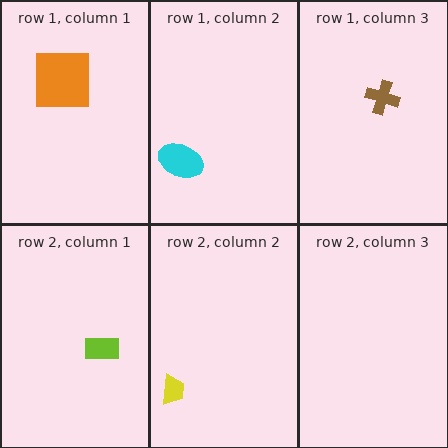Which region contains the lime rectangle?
The row 2, column 1 region.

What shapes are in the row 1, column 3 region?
The brown cross.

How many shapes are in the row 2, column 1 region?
1.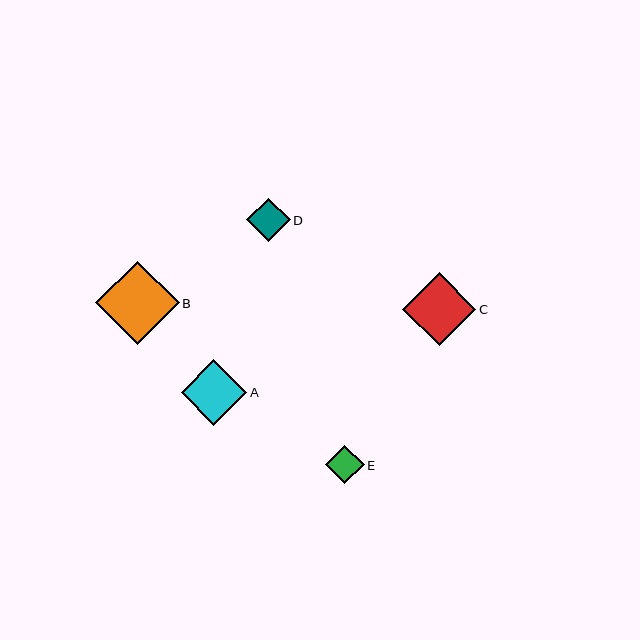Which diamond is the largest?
Diamond B is the largest with a size of approximately 84 pixels.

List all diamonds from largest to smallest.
From largest to smallest: B, C, A, D, E.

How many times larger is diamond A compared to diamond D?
Diamond A is approximately 1.5 times the size of diamond D.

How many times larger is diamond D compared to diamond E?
Diamond D is approximately 1.1 times the size of diamond E.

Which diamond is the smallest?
Diamond E is the smallest with a size of approximately 38 pixels.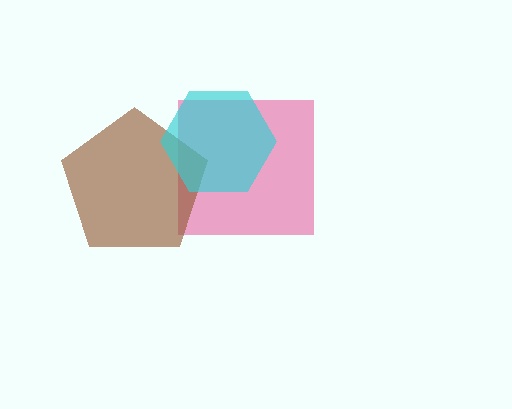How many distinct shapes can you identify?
There are 3 distinct shapes: a pink square, a brown pentagon, a cyan hexagon.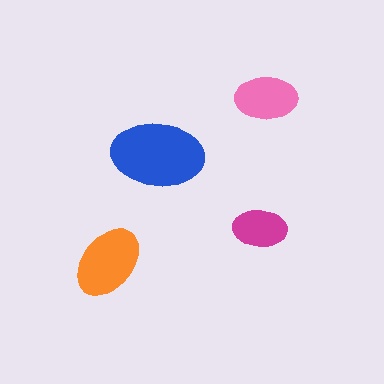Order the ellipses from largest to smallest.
the blue one, the orange one, the pink one, the magenta one.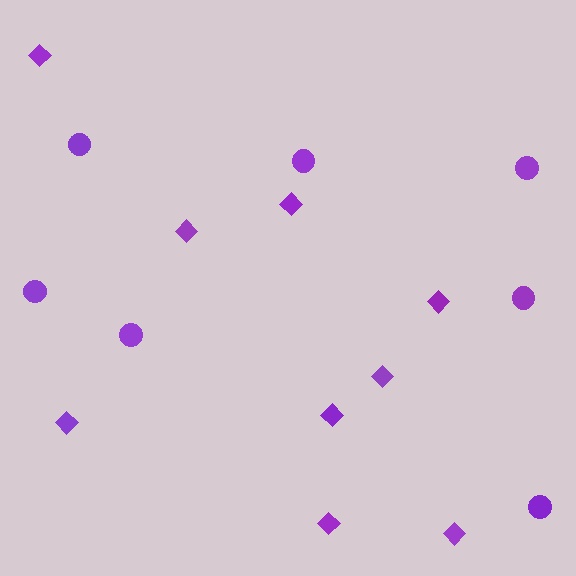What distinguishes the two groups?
There are 2 groups: one group of circles (7) and one group of diamonds (9).